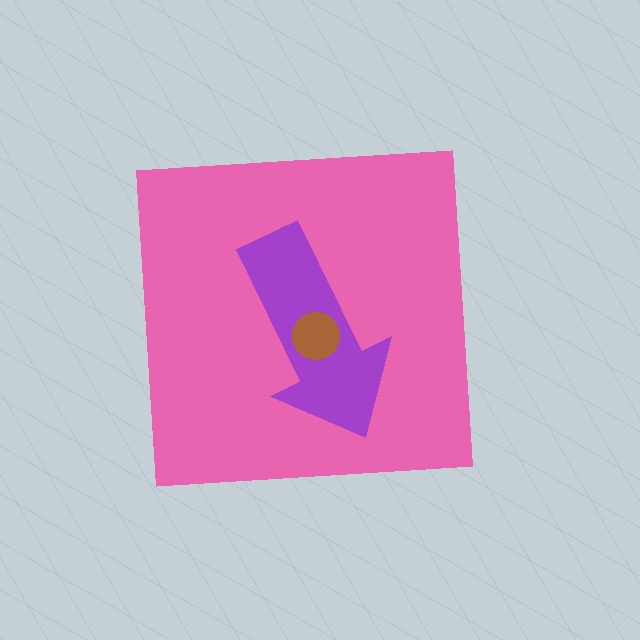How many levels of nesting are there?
3.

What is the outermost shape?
The pink square.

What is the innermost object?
The brown circle.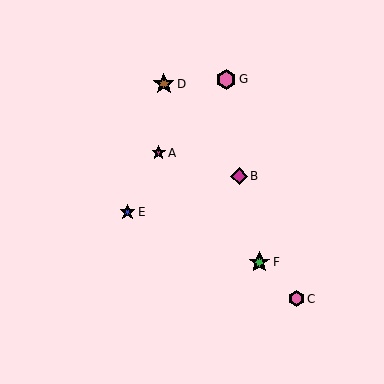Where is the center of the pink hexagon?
The center of the pink hexagon is at (296, 299).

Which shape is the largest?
The green star (labeled F) is the largest.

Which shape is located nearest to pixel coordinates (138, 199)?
The blue star (labeled E) at (127, 212) is nearest to that location.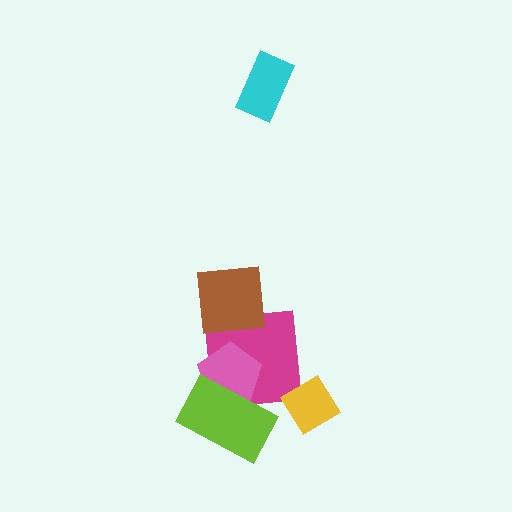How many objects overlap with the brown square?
1 object overlaps with the brown square.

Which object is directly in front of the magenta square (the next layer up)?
The pink pentagon is directly in front of the magenta square.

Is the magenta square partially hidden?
Yes, it is partially covered by another shape.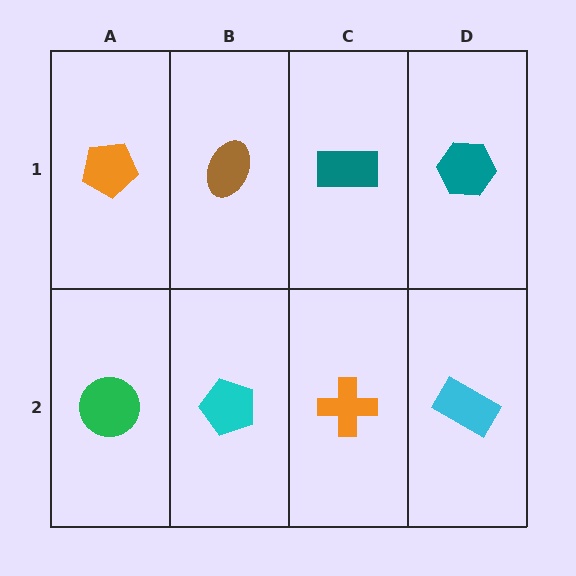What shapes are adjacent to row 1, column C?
An orange cross (row 2, column C), a brown ellipse (row 1, column B), a teal hexagon (row 1, column D).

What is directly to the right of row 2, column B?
An orange cross.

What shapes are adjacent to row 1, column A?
A green circle (row 2, column A), a brown ellipse (row 1, column B).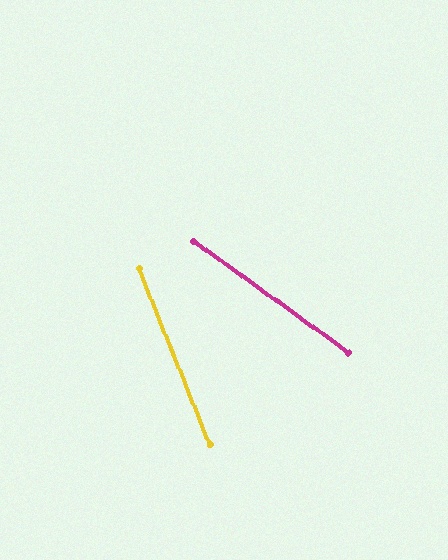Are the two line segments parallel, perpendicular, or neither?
Neither parallel nor perpendicular — they differ by about 32°.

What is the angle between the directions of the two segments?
Approximately 32 degrees.